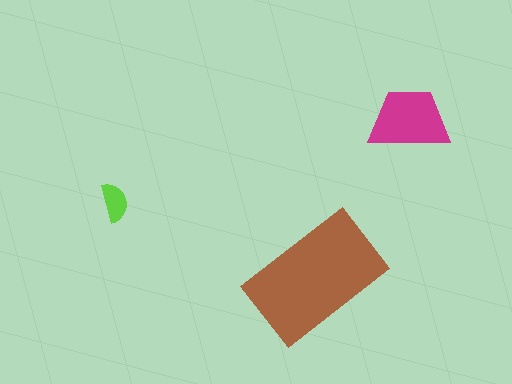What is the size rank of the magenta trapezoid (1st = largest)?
2nd.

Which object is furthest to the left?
The lime semicircle is leftmost.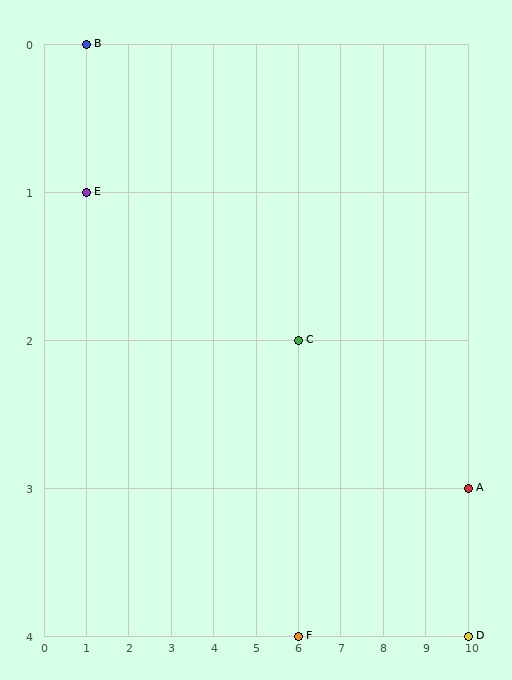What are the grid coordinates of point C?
Point C is at grid coordinates (6, 2).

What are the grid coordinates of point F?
Point F is at grid coordinates (6, 4).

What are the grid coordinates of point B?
Point B is at grid coordinates (1, 0).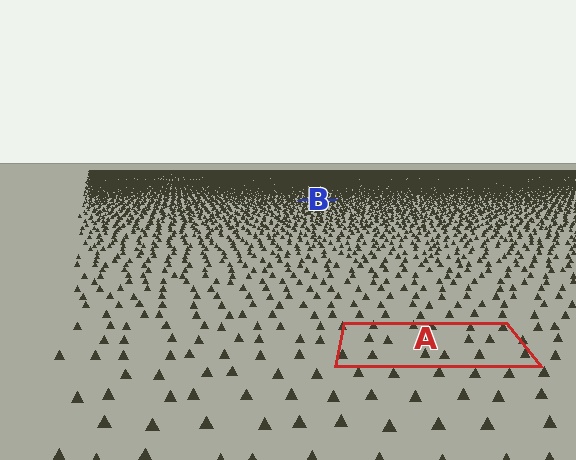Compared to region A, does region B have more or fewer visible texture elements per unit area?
Region B has more texture elements per unit area — they are packed more densely because it is farther away.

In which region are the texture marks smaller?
The texture marks are smaller in region B, because it is farther away.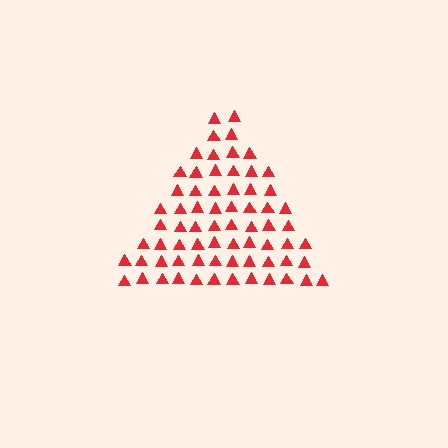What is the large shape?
The large shape is a triangle.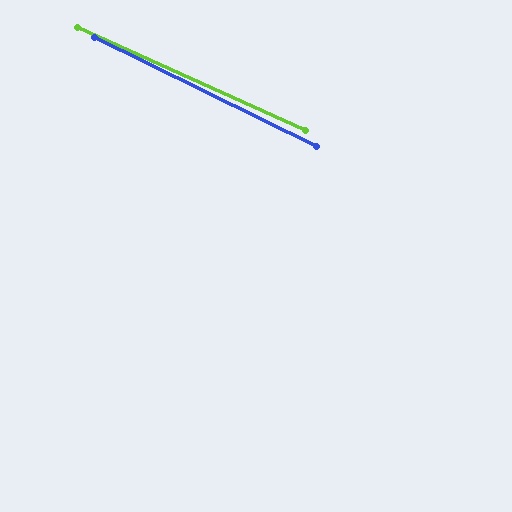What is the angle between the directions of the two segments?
Approximately 2 degrees.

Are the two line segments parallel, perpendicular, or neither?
Parallel — their directions differ by only 1.8°.